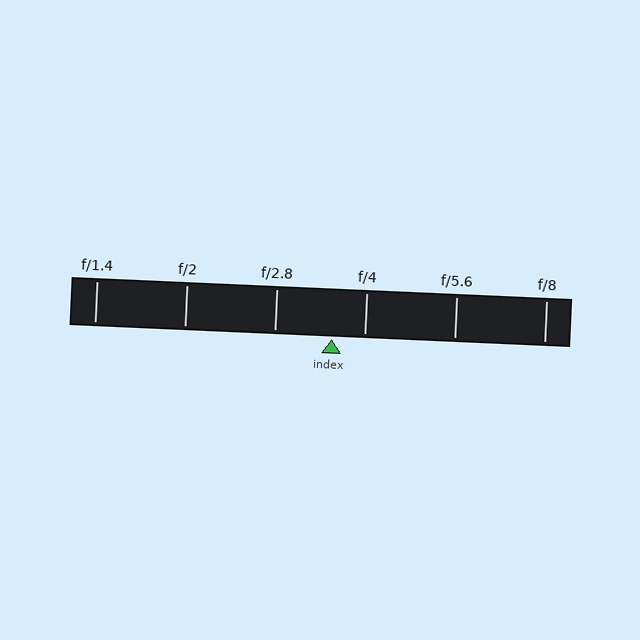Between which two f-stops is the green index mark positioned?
The index mark is between f/2.8 and f/4.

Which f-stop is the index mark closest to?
The index mark is closest to f/4.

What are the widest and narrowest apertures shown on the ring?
The widest aperture shown is f/1.4 and the narrowest is f/8.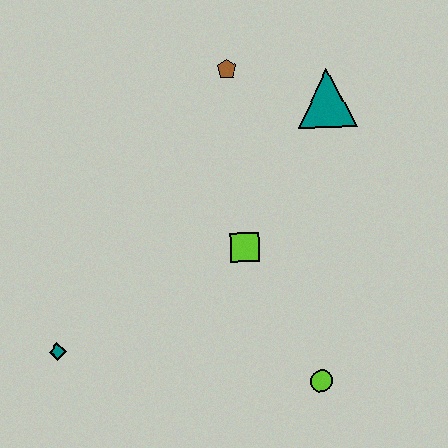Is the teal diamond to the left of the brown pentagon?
Yes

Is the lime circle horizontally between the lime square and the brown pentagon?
No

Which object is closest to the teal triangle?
The brown pentagon is closest to the teal triangle.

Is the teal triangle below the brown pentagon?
Yes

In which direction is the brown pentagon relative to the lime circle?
The brown pentagon is above the lime circle.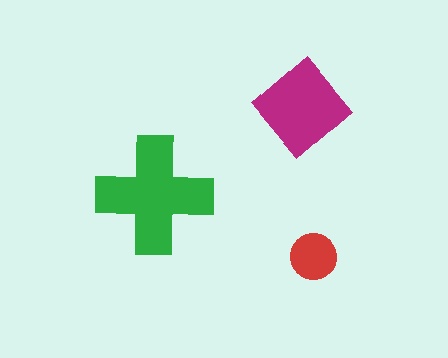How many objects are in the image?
There are 3 objects in the image.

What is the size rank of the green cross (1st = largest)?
1st.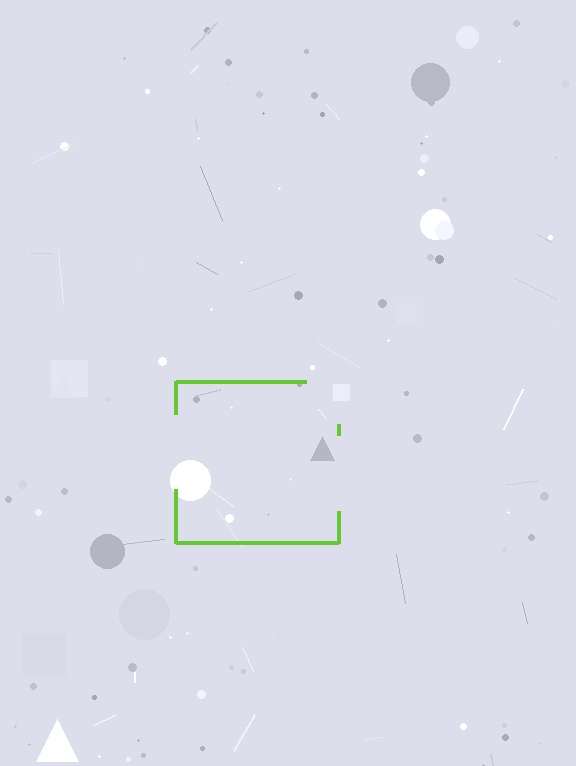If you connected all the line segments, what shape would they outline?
They would outline a square.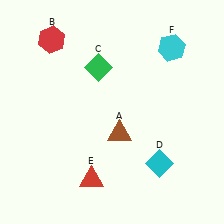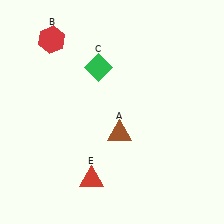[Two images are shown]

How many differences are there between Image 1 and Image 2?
There are 2 differences between the two images.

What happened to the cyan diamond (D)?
The cyan diamond (D) was removed in Image 2. It was in the bottom-right area of Image 1.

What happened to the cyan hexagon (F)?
The cyan hexagon (F) was removed in Image 2. It was in the top-right area of Image 1.